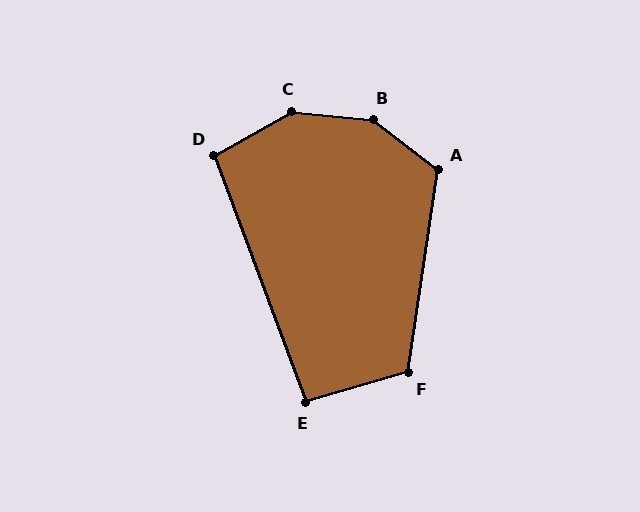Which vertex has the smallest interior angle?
E, at approximately 95 degrees.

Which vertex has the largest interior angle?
B, at approximately 148 degrees.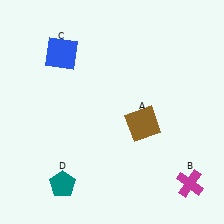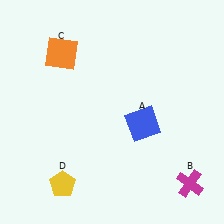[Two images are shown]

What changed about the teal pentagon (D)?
In Image 1, D is teal. In Image 2, it changed to yellow.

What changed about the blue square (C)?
In Image 1, C is blue. In Image 2, it changed to orange.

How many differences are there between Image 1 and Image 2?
There are 3 differences between the two images.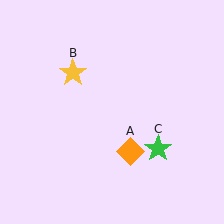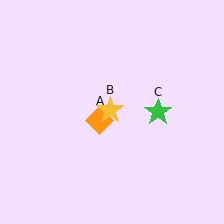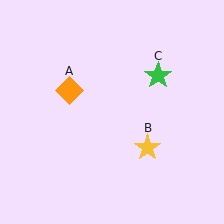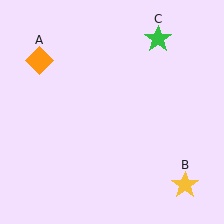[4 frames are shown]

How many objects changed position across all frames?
3 objects changed position: orange diamond (object A), yellow star (object B), green star (object C).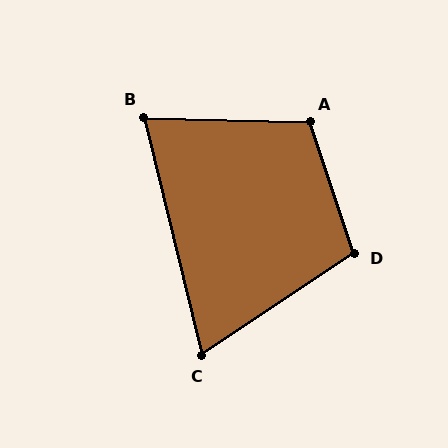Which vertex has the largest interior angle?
A, at approximately 110 degrees.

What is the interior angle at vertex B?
Approximately 75 degrees (acute).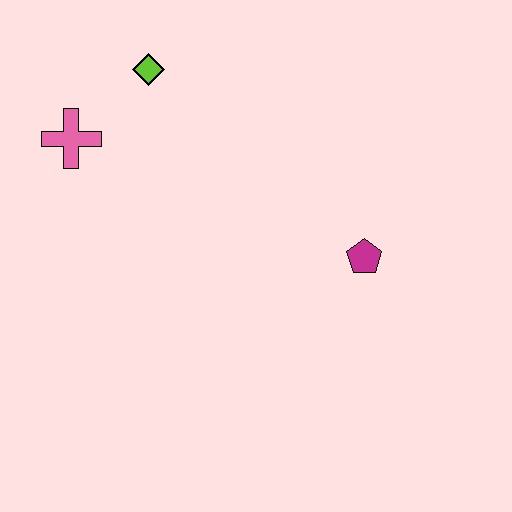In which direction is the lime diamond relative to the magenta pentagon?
The lime diamond is to the left of the magenta pentagon.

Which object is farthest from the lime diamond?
The magenta pentagon is farthest from the lime diamond.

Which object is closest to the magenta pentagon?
The lime diamond is closest to the magenta pentagon.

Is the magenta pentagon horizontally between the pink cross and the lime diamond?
No